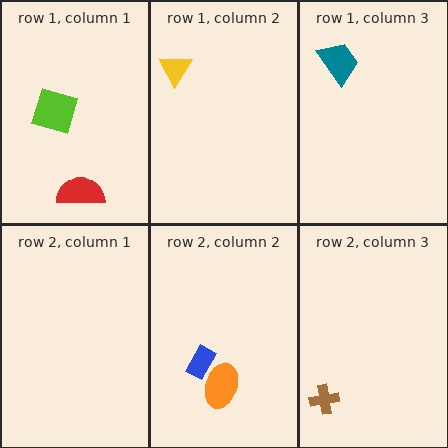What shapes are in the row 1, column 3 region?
The teal trapezoid.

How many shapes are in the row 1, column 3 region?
1.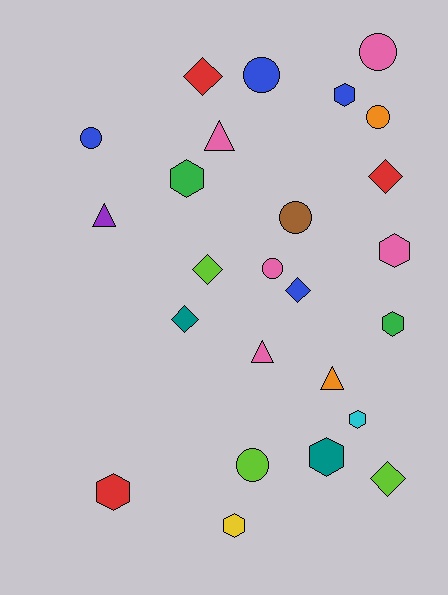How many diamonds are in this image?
There are 6 diamonds.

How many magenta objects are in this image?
There are no magenta objects.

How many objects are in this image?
There are 25 objects.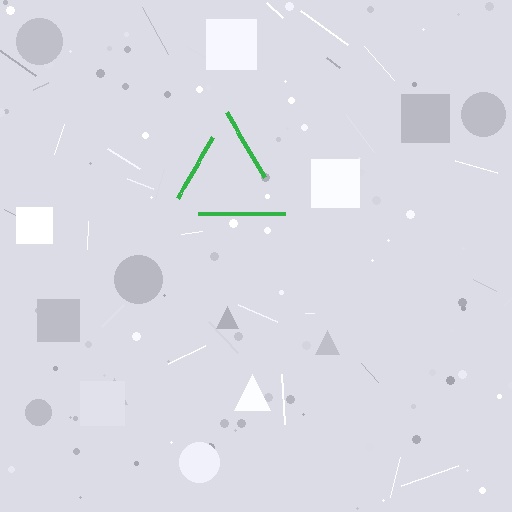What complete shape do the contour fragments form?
The contour fragments form a triangle.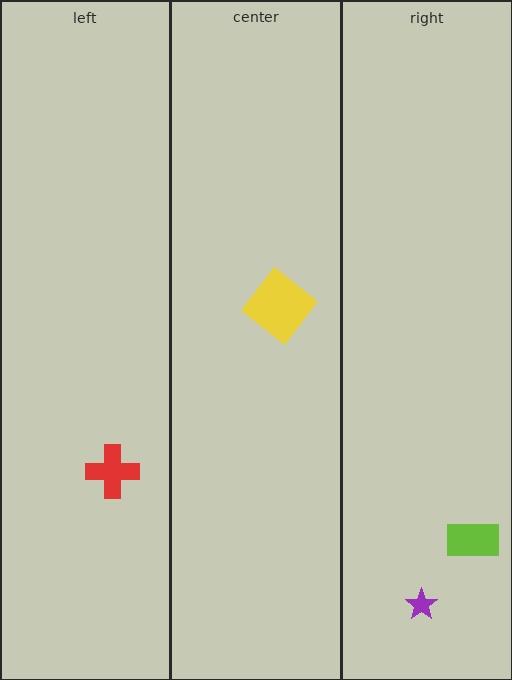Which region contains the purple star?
The right region.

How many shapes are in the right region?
2.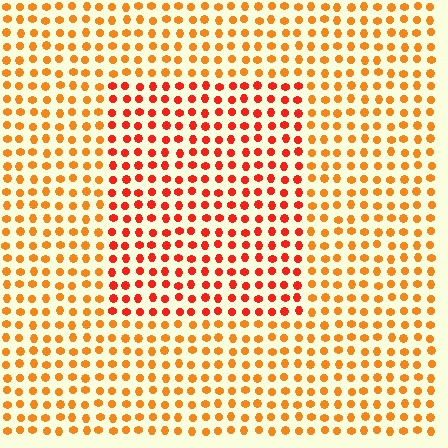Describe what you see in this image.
The image is filled with small orange elements in a uniform arrangement. A rectangle-shaped region is visible where the elements are tinted to a slightly different hue, forming a subtle color boundary.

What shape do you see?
I see a rectangle.